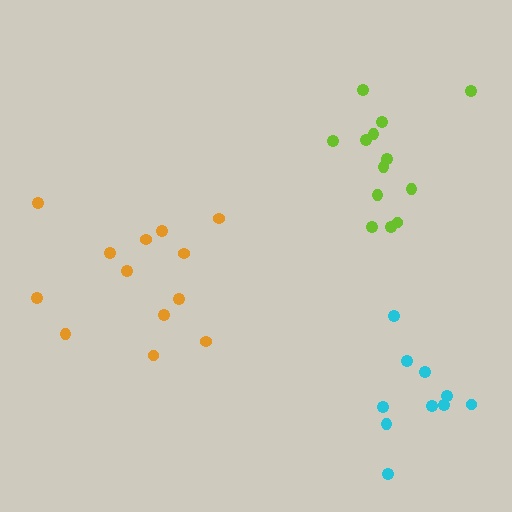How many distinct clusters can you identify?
There are 3 distinct clusters.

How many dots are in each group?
Group 1: 13 dots, Group 2: 13 dots, Group 3: 10 dots (36 total).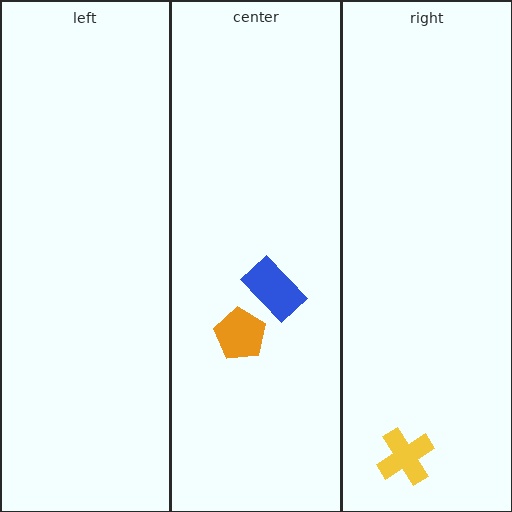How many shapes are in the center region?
2.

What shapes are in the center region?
The orange pentagon, the blue rectangle.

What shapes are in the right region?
The yellow cross.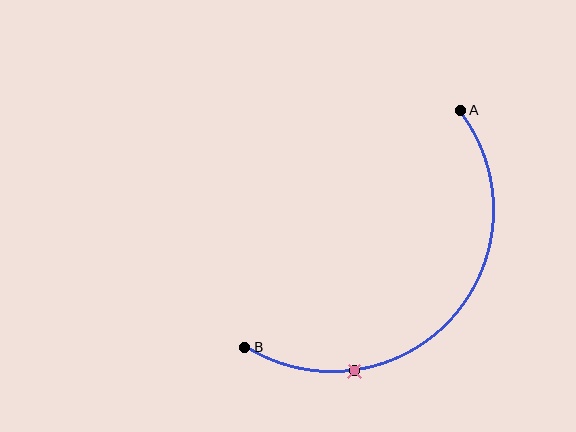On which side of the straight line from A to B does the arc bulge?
The arc bulges below and to the right of the straight line connecting A and B.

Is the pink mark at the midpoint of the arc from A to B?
No. The pink mark lies on the arc but is closer to endpoint B. The arc midpoint would be at the point on the curve equidistant along the arc from both A and B.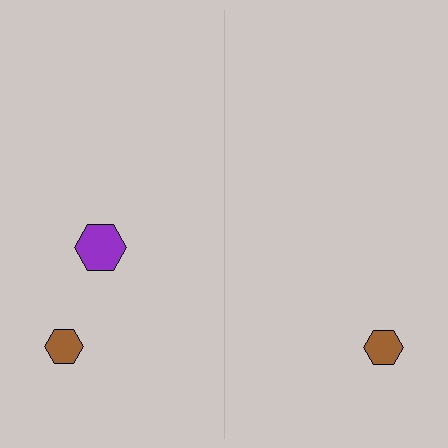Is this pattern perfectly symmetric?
No, the pattern is not perfectly symmetric. A purple hexagon is missing from the right side.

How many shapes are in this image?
There are 3 shapes in this image.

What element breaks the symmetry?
A purple hexagon is missing from the right side.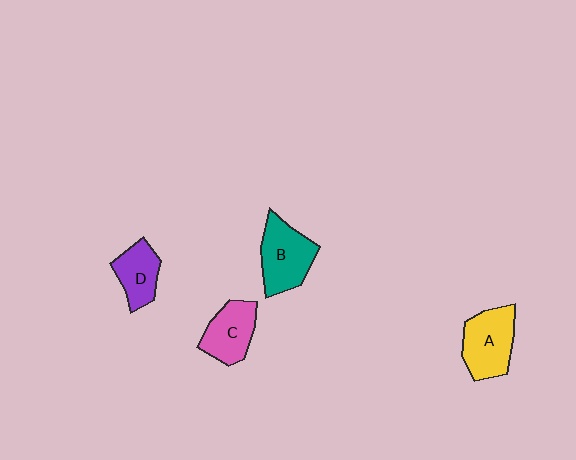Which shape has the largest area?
Shape B (teal).